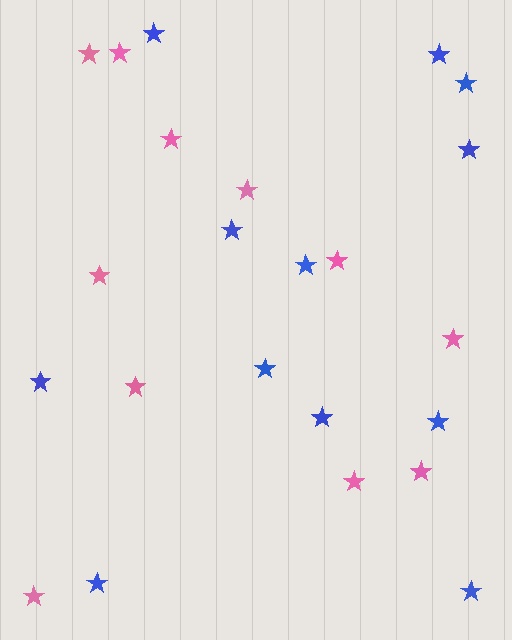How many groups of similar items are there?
There are 2 groups: one group of blue stars (12) and one group of pink stars (11).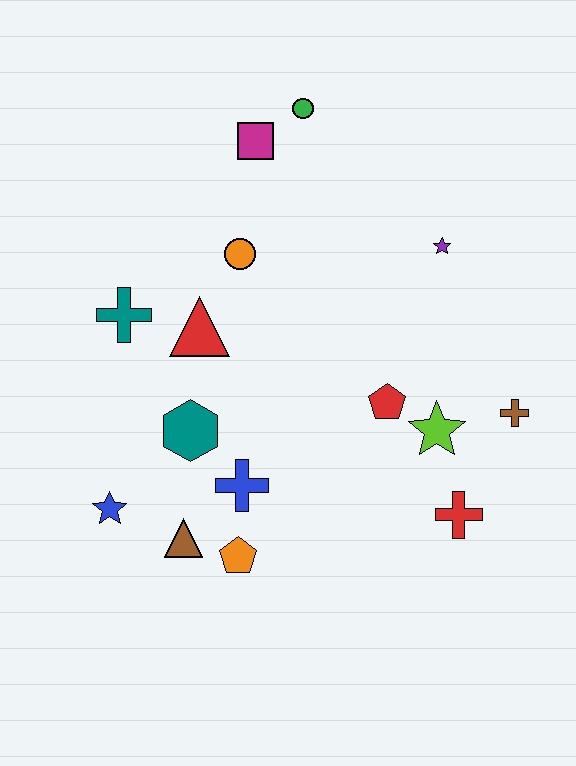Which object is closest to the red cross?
The lime star is closest to the red cross.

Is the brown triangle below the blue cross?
Yes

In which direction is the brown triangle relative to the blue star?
The brown triangle is to the right of the blue star.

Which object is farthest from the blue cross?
The green circle is farthest from the blue cross.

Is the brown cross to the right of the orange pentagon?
Yes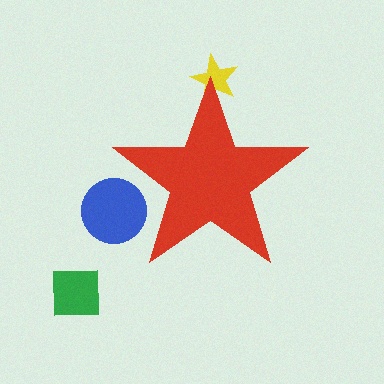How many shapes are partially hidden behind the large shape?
2 shapes are partially hidden.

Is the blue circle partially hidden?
Yes, the blue circle is partially hidden behind the red star.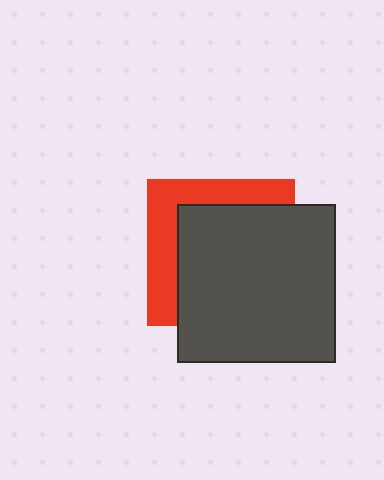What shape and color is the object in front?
The object in front is a dark gray square.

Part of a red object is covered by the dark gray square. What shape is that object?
It is a square.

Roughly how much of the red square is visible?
A small part of it is visible (roughly 33%).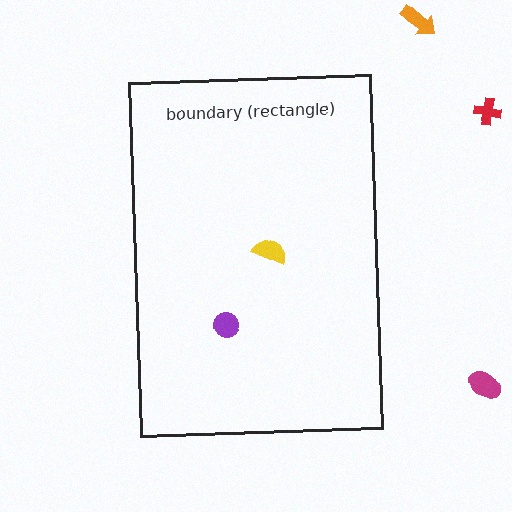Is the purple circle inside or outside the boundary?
Inside.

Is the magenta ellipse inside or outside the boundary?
Outside.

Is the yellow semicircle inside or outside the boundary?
Inside.